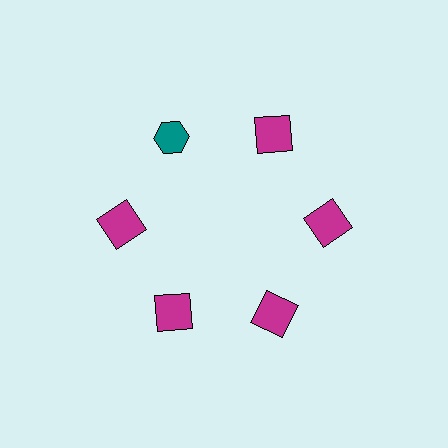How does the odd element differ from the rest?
It differs in both color (teal instead of magenta) and shape (hexagon instead of square).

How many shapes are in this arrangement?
There are 6 shapes arranged in a ring pattern.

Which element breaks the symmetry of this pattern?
The teal hexagon at roughly the 11 o'clock position breaks the symmetry. All other shapes are magenta squares.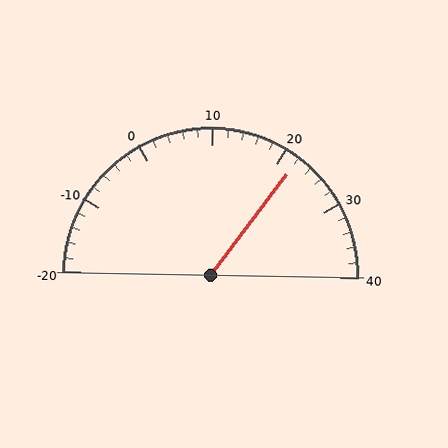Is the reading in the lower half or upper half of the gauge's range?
The reading is in the upper half of the range (-20 to 40).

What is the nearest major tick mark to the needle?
The nearest major tick mark is 20.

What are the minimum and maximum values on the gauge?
The gauge ranges from -20 to 40.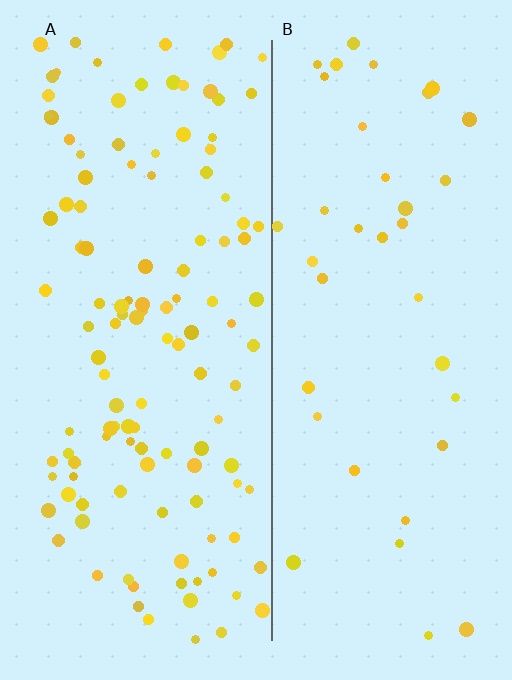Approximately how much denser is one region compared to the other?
Approximately 3.2× — region A over region B.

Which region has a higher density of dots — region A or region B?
A (the left).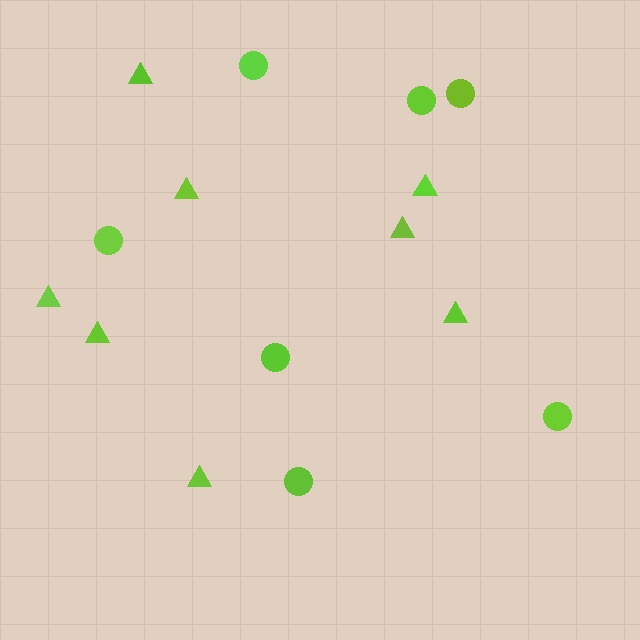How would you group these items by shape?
There are 2 groups: one group of circles (7) and one group of triangles (8).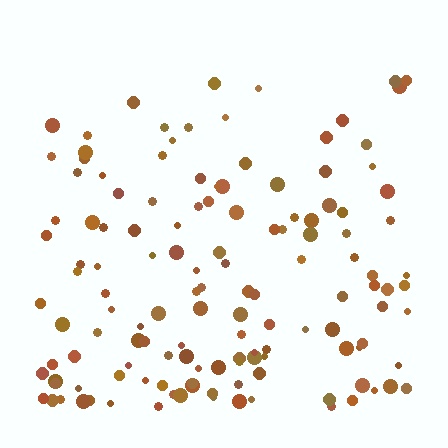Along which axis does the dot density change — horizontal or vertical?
Vertical.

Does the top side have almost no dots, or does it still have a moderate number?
Still a moderate number, just noticeably fewer than the bottom.